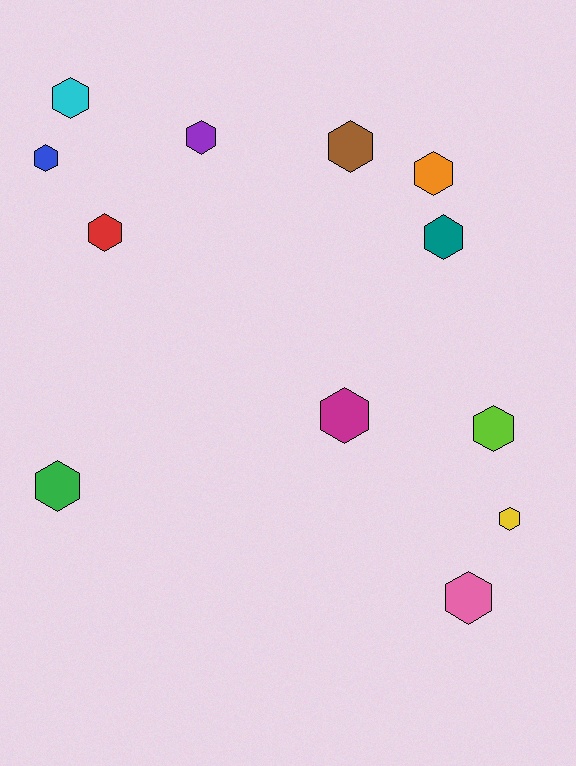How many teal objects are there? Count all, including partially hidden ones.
There is 1 teal object.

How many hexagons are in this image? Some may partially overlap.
There are 12 hexagons.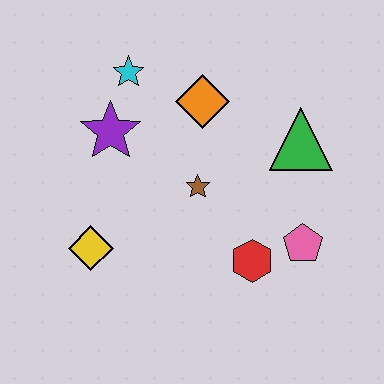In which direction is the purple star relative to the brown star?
The purple star is to the left of the brown star.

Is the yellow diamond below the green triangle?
Yes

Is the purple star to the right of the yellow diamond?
Yes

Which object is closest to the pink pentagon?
The red hexagon is closest to the pink pentagon.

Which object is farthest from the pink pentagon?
The cyan star is farthest from the pink pentagon.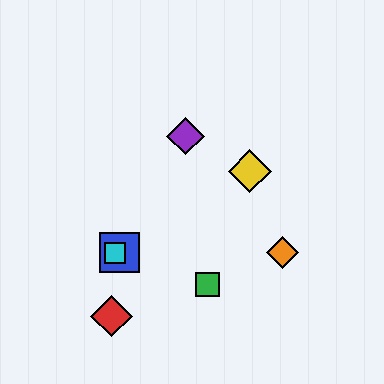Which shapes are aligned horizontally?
The blue square, the orange diamond, the cyan square are aligned horizontally.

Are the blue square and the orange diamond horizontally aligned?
Yes, both are at y≈253.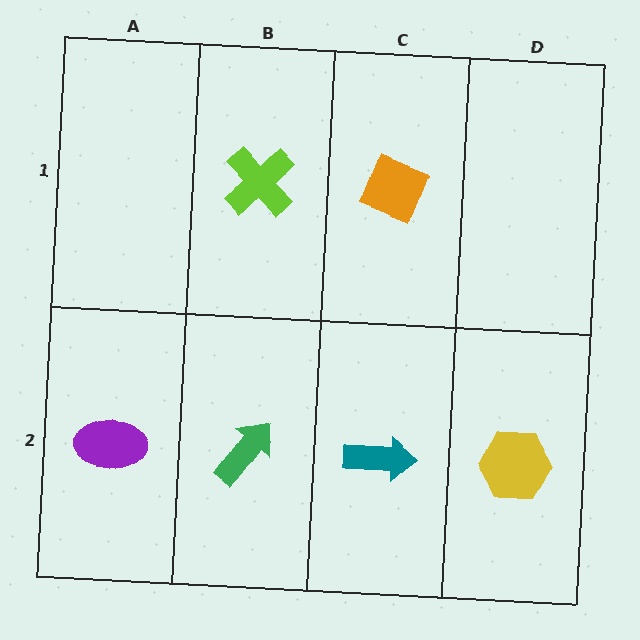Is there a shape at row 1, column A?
No, that cell is empty.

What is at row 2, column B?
A green arrow.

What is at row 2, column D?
A yellow hexagon.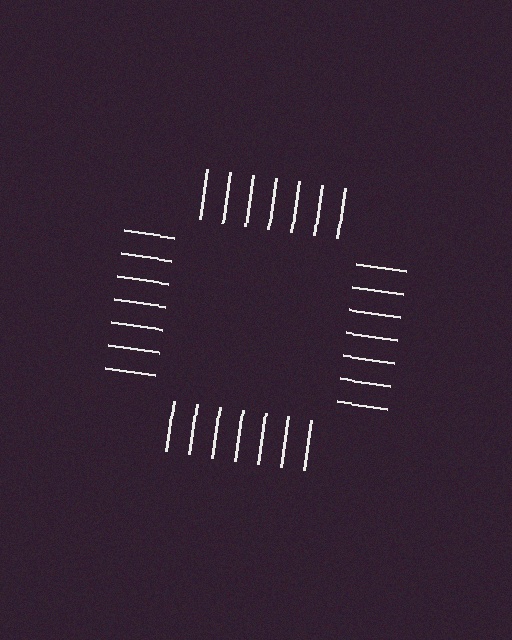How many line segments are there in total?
28 — 7 along each of the 4 edges.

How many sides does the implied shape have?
4 sides — the line-ends trace a square.